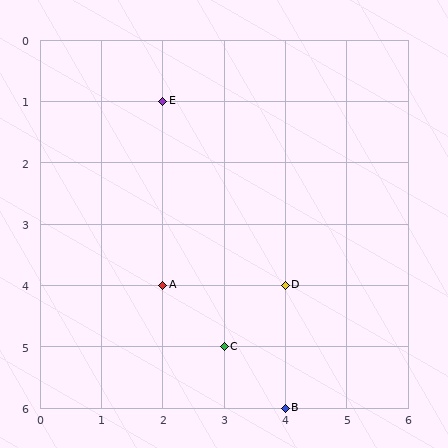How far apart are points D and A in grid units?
Points D and A are 2 columns apart.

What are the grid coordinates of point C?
Point C is at grid coordinates (3, 5).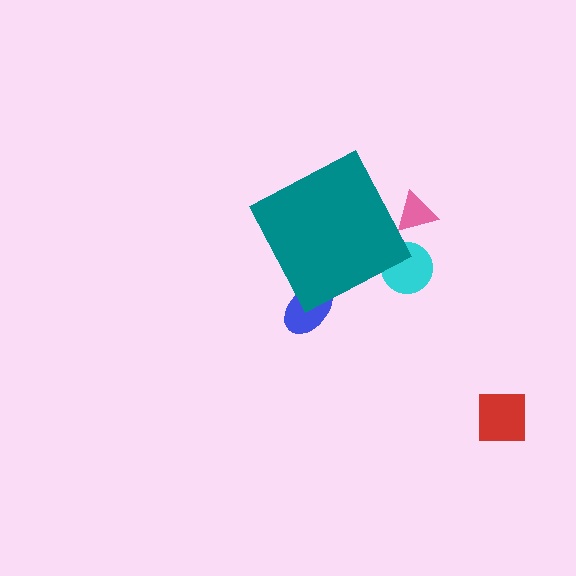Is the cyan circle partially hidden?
Yes, the cyan circle is partially hidden behind the teal diamond.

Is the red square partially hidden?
No, the red square is fully visible.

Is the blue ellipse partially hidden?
Yes, the blue ellipse is partially hidden behind the teal diamond.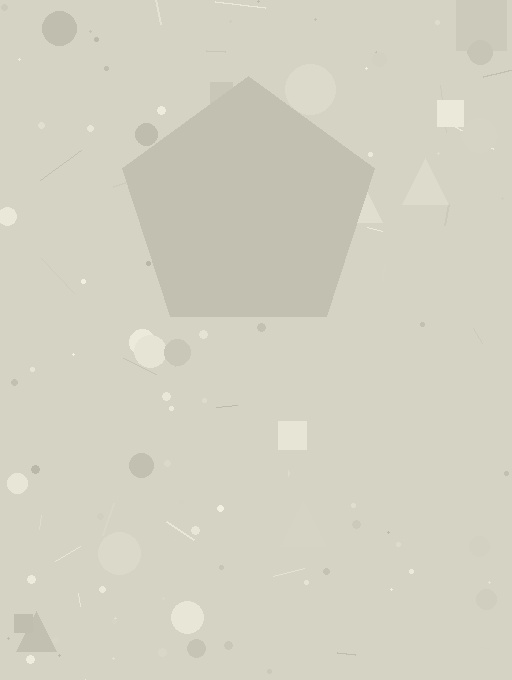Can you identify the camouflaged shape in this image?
The camouflaged shape is a pentagon.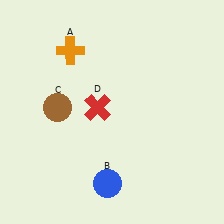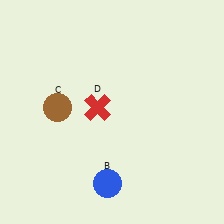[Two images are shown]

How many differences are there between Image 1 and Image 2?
There is 1 difference between the two images.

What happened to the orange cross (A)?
The orange cross (A) was removed in Image 2. It was in the top-left area of Image 1.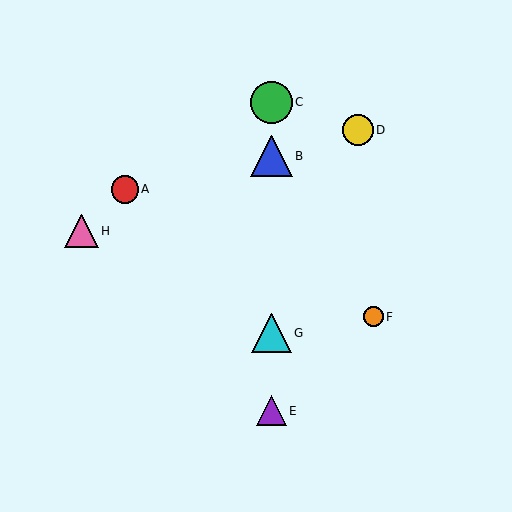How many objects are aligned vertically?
4 objects (B, C, E, G) are aligned vertically.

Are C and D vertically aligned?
No, C is at x≈271 and D is at x≈358.